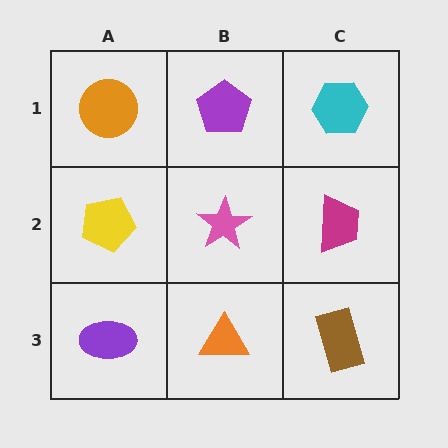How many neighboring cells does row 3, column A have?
2.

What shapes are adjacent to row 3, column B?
A pink star (row 2, column B), a purple ellipse (row 3, column A), a brown rectangle (row 3, column C).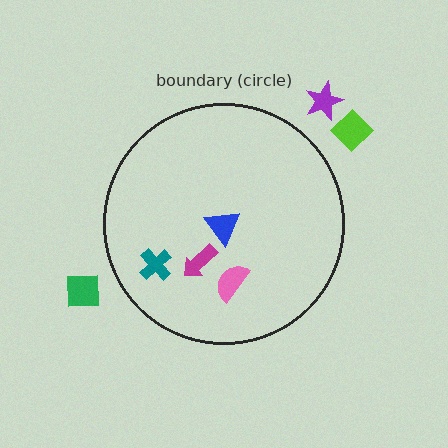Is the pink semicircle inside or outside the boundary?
Inside.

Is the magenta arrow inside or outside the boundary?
Inside.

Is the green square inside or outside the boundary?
Outside.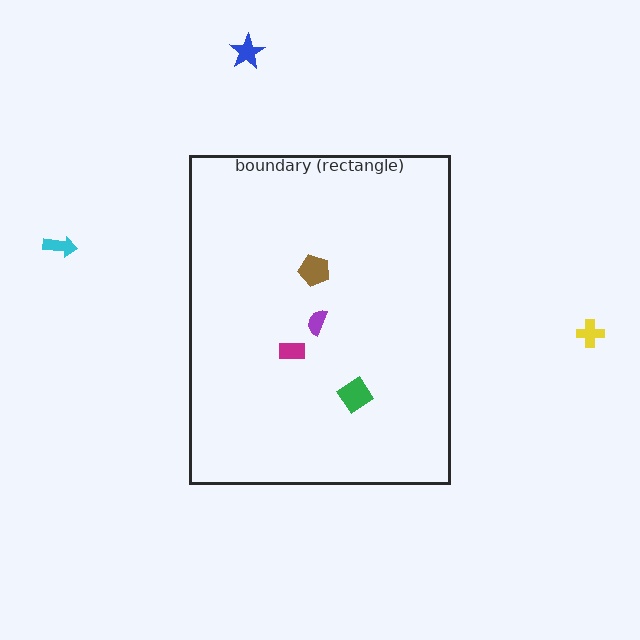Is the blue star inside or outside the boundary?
Outside.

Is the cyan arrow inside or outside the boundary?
Outside.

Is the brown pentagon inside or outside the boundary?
Inside.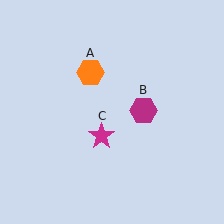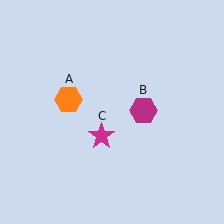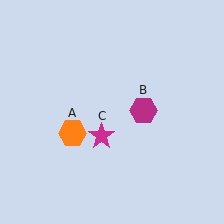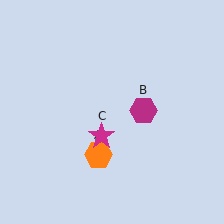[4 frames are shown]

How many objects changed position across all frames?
1 object changed position: orange hexagon (object A).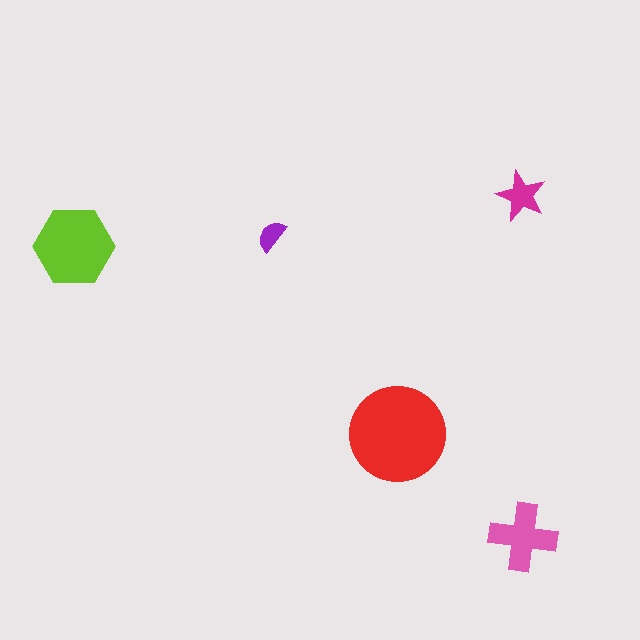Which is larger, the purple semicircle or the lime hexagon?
The lime hexagon.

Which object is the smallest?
The purple semicircle.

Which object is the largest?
The red circle.